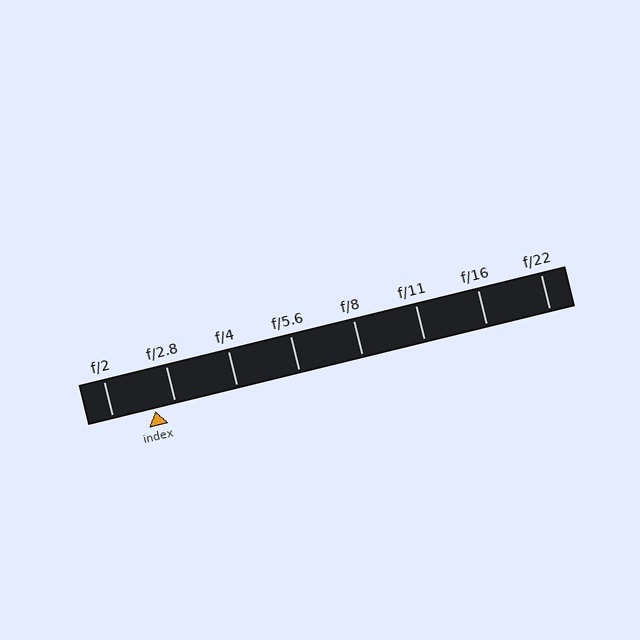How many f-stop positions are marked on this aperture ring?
There are 8 f-stop positions marked.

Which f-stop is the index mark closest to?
The index mark is closest to f/2.8.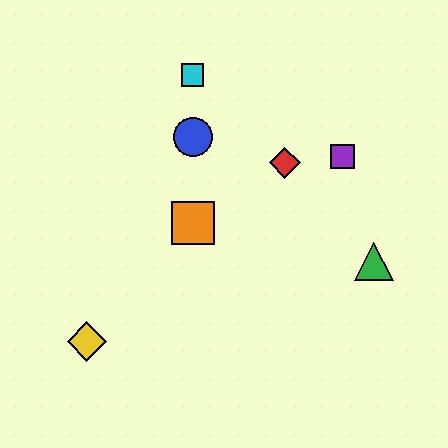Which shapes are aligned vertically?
The blue circle, the orange square, the cyan square are aligned vertically.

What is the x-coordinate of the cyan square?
The cyan square is at x≈193.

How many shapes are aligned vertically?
3 shapes (the blue circle, the orange square, the cyan square) are aligned vertically.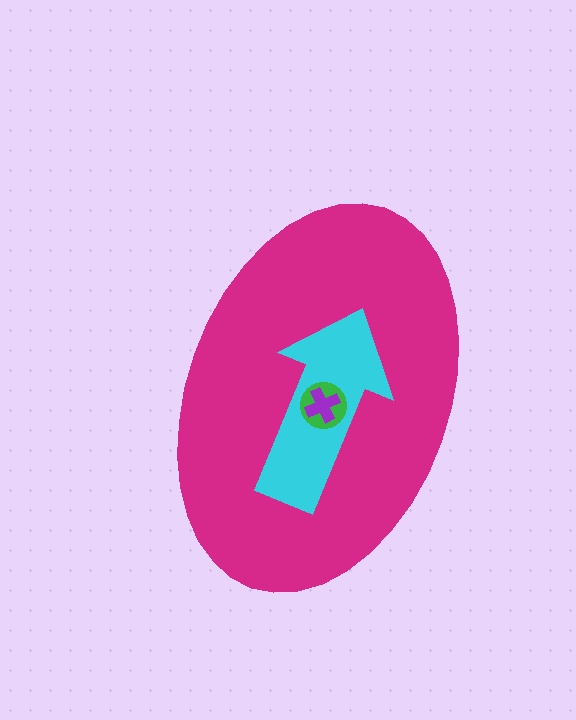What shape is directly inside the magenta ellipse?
The cyan arrow.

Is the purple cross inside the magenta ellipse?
Yes.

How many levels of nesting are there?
4.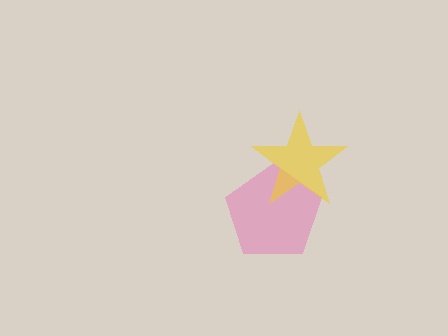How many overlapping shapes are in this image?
There are 2 overlapping shapes in the image.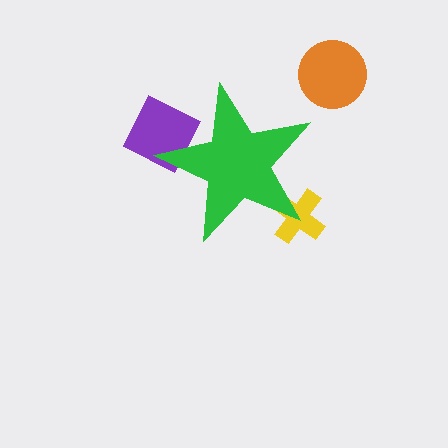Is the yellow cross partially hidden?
Yes, the yellow cross is partially hidden behind the green star.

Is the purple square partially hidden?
Yes, the purple square is partially hidden behind the green star.